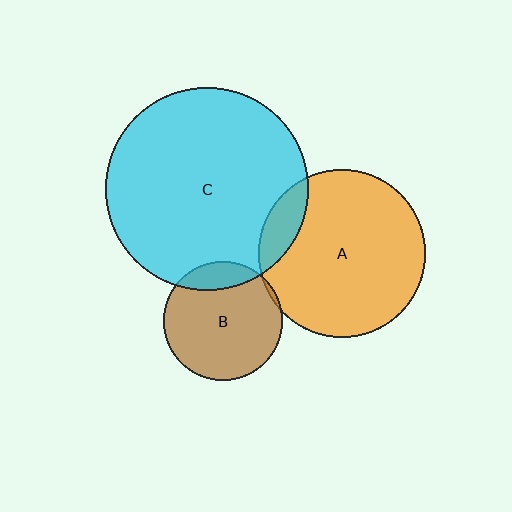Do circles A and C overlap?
Yes.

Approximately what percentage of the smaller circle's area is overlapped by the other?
Approximately 10%.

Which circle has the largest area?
Circle C (cyan).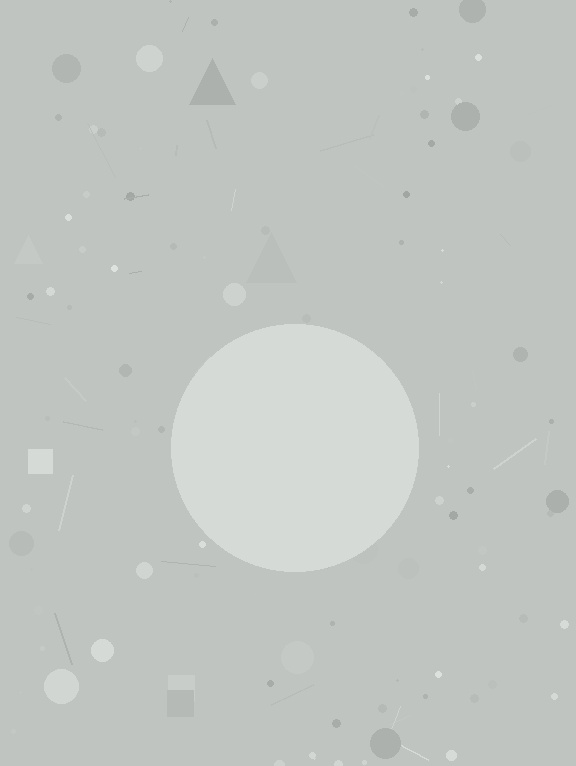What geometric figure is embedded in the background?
A circle is embedded in the background.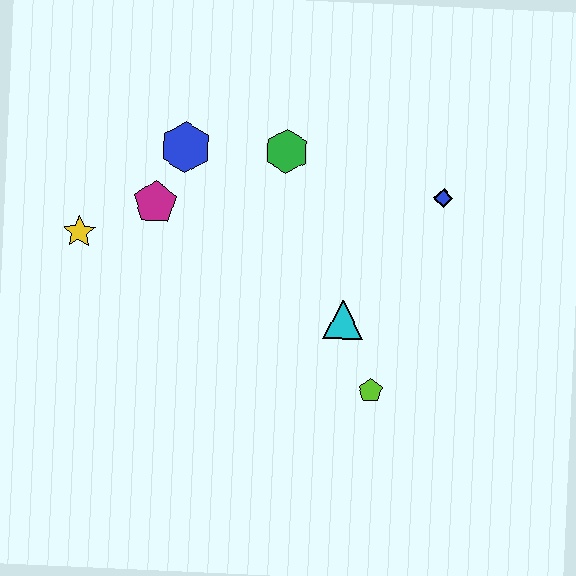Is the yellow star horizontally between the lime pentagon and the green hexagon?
No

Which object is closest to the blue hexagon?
The magenta pentagon is closest to the blue hexagon.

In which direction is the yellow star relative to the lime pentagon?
The yellow star is to the left of the lime pentagon.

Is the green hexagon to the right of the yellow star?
Yes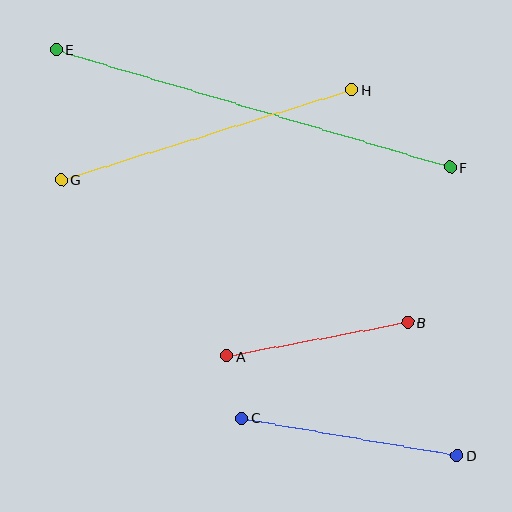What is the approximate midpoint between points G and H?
The midpoint is at approximately (206, 135) pixels.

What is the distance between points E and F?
The distance is approximately 411 pixels.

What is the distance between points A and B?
The distance is approximately 185 pixels.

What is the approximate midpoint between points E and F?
The midpoint is at approximately (253, 108) pixels.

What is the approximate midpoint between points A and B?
The midpoint is at approximately (317, 339) pixels.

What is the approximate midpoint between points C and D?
The midpoint is at approximately (350, 437) pixels.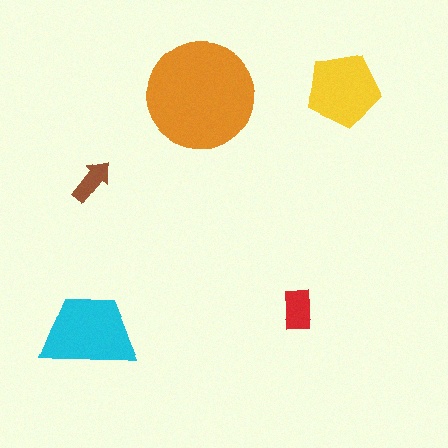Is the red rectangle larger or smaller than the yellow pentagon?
Smaller.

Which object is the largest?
The orange circle.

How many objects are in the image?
There are 5 objects in the image.